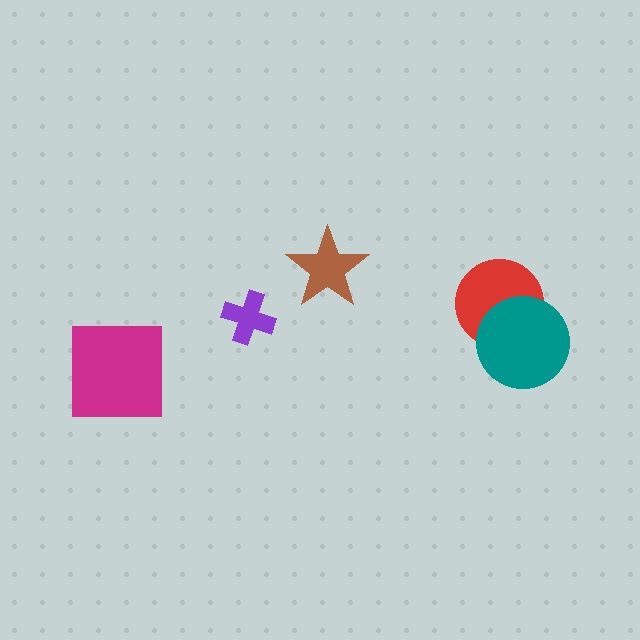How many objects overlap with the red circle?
1 object overlaps with the red circle.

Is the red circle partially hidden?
Yes, it is partially covered by another shape.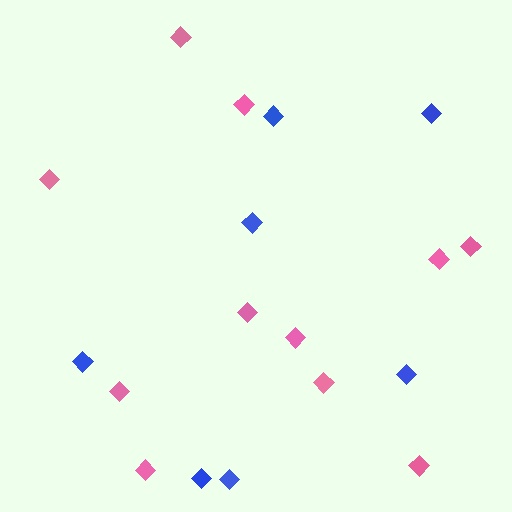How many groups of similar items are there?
There are 2 groups: one group of blue diamonds (7) and one group of pink diamonds (11).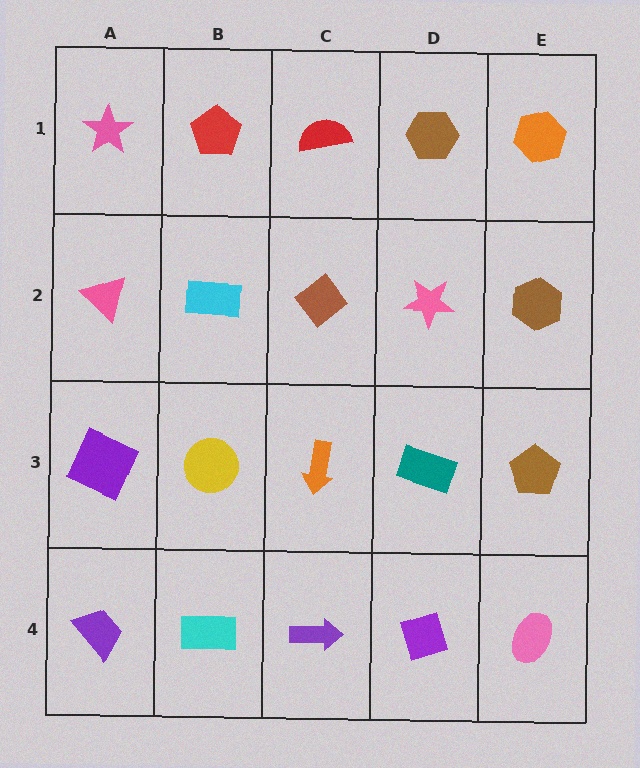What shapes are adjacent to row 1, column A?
A pink triangle (row 2, column A), a red pentagon (row 1, column B).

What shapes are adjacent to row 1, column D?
A pink star (row 2, column D), a red semicircle (row 1, column C), an orange hexagon (row 1, column E).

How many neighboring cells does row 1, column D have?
3.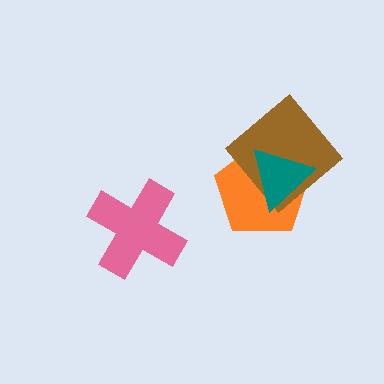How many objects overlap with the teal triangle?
2 objects overlap with the teal triangle.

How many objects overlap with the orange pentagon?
2 objects overlap with the orange pentagon.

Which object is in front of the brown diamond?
The teal triangle is in front of the brown diamond.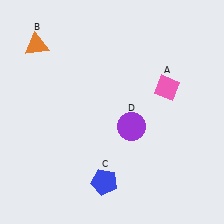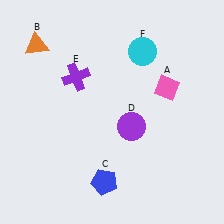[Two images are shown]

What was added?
A purple cross (E), a cyan circle (F) were added in Image 2.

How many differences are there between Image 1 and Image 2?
There are 2 differences between the two images.